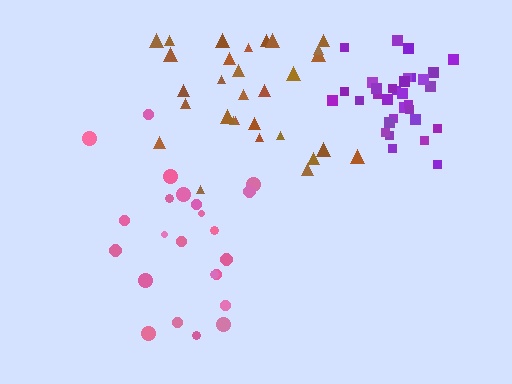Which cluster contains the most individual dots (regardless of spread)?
Purple (32).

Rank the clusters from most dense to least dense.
purple, pink, brown.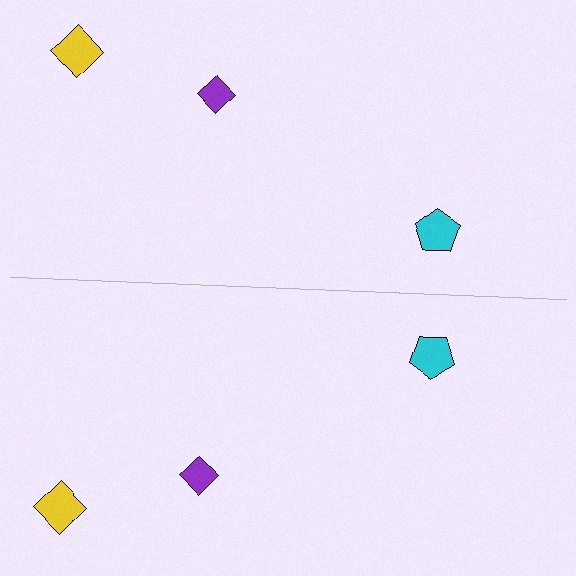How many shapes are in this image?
There are 6 shapes in this image.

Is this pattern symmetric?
Yes, this pattern has bilateral (reflection) symmetry.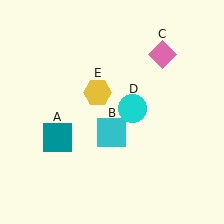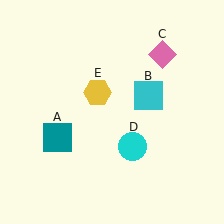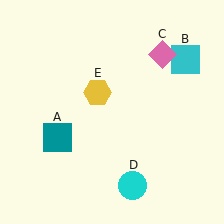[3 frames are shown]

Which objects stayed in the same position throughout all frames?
Teal square (object A) and pink diamond (object C) and yellow hexagon (object E) remained stationary.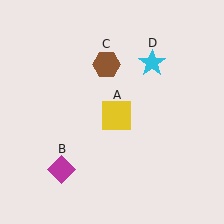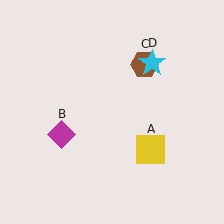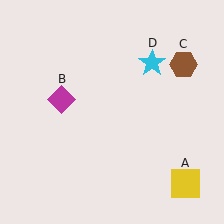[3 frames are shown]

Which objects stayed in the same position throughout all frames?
Cyan star (object D) remained stationary.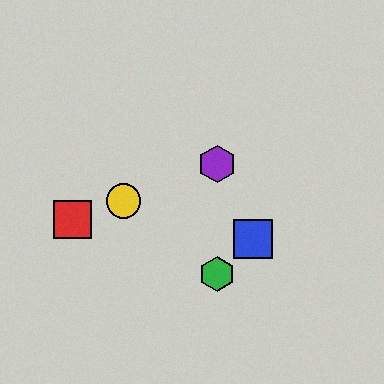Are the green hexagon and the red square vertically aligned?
No, the green hexagon is at x≈217 and the red square is at x≈73.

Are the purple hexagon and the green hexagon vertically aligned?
Yes, both are at x≈217.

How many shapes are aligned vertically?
2 shapes (the green hexagon, the purple hexagon) are aligned vertically.